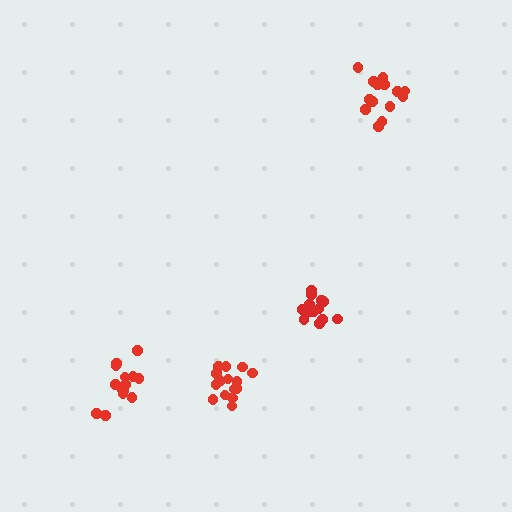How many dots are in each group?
Group 1: 15 dots, Group 2: 14 dots, Group 3: 14 dots, Group 4: 15 dots (58 total).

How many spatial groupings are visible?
There are 4 spatial groupings.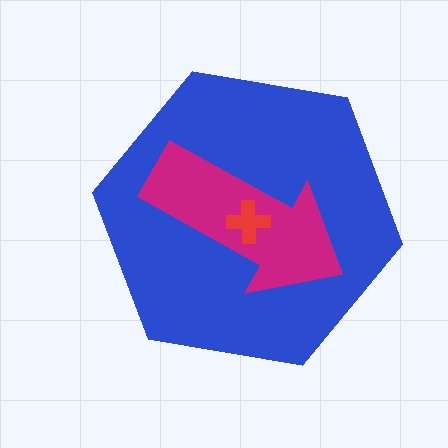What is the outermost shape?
The blue hexagon.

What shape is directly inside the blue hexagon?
The magenta arrow.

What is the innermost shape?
The red cross.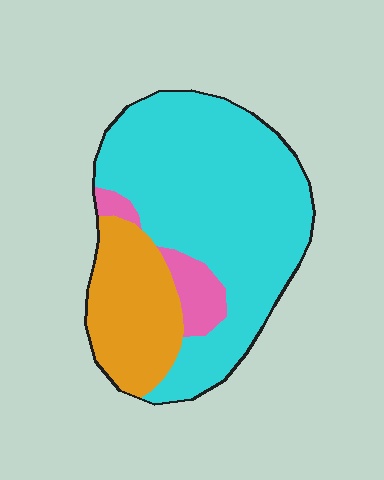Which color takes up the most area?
Cyan, at roughly 70%.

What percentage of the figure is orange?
Orange covers 24% of the figure.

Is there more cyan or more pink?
Cyan.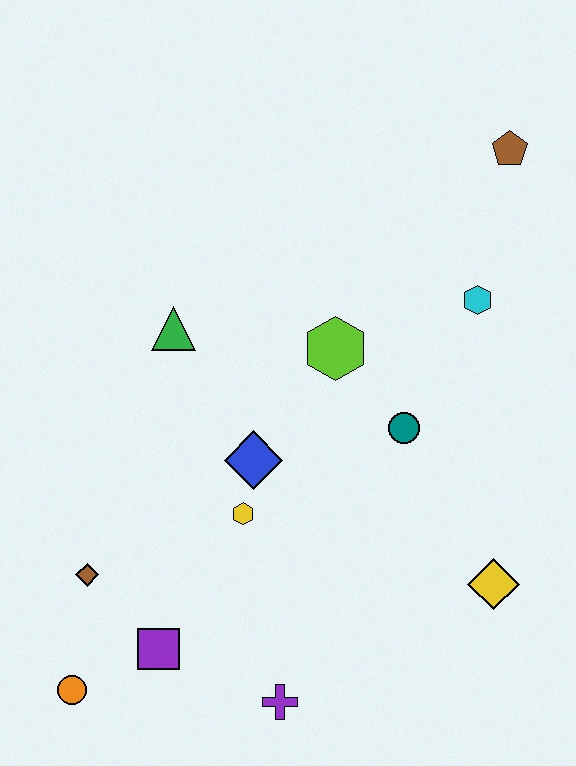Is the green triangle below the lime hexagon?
No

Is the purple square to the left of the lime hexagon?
Yes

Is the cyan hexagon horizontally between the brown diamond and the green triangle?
No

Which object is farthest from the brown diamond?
The brown pentagon is farthest from the brown diamond.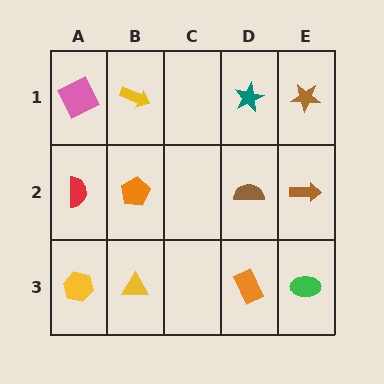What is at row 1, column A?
A pink square.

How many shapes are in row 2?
4 shapes.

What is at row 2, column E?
A brown arrow.